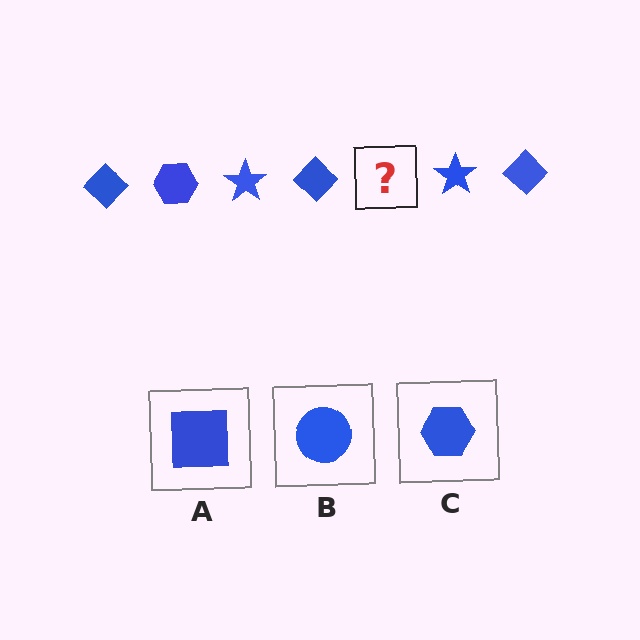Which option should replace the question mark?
Option C.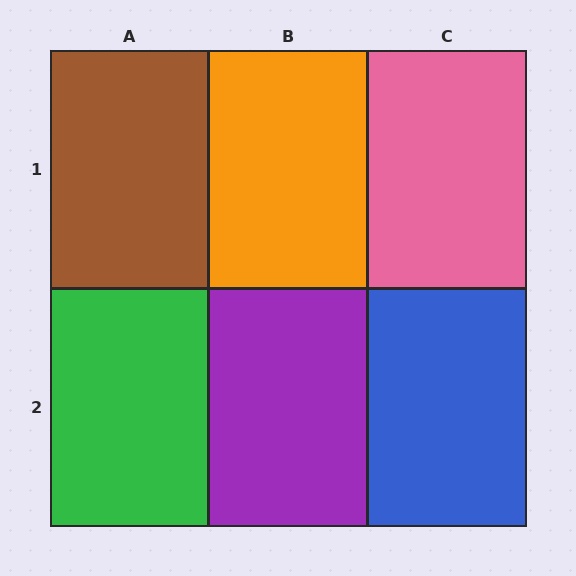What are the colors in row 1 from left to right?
Brown, orange, pink.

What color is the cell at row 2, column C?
Blue.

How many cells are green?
1 cell is green.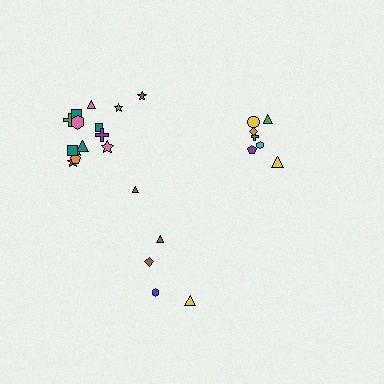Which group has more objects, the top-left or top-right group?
The top-left group.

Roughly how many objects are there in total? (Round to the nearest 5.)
Roughly 25 objects in total.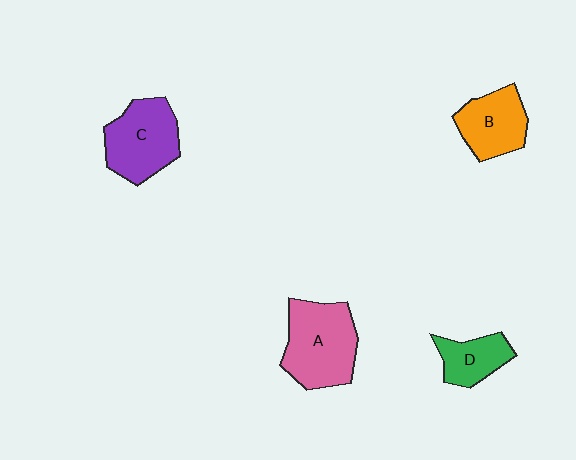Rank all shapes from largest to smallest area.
From largest to smallest: A (pink), C (purple), B (orange), D (green).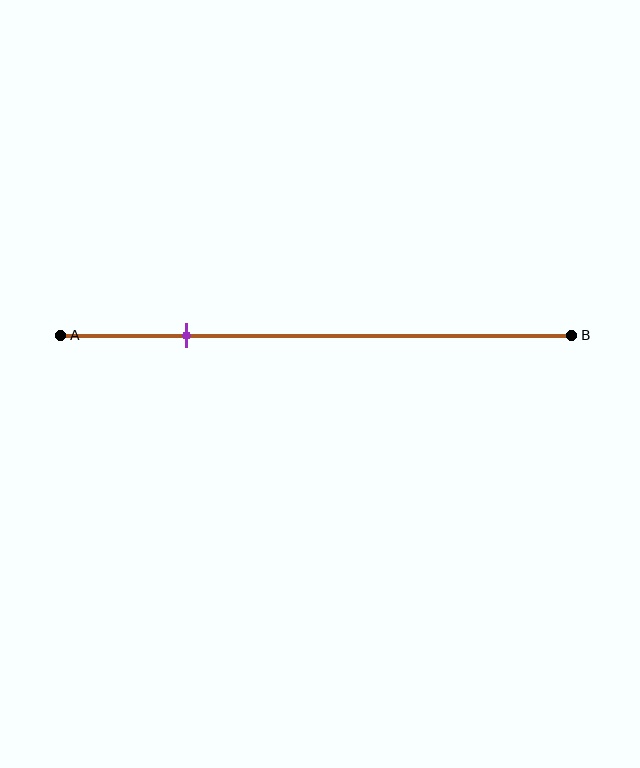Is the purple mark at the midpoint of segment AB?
No, the mark is at about 25% from A, not at the 50% midpoint.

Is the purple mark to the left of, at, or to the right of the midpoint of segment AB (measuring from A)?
The purple mark is to the left of the midpoint of segment AB.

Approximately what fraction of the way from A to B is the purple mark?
The purple mark is approximately 25% of the way from A to B.